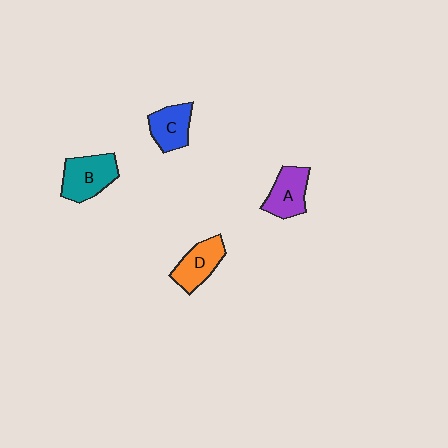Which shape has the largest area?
Shape B (teal).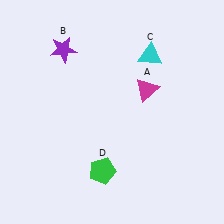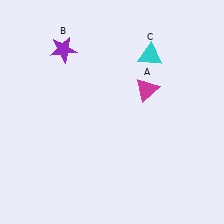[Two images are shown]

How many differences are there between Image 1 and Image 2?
There is 1 difference between the two images.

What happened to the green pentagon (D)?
The green pentagon (D) was removed in Image 2. It was in the bottom-left area of Image 1.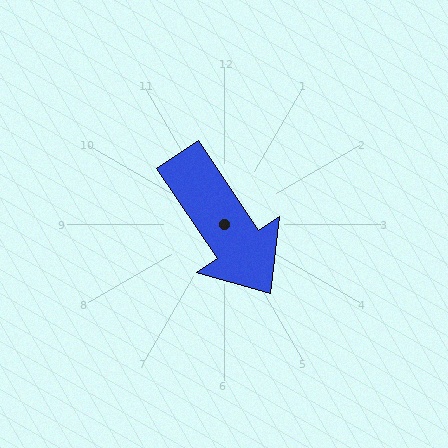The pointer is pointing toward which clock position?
Roughly 5 o'clock.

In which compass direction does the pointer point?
Southeast.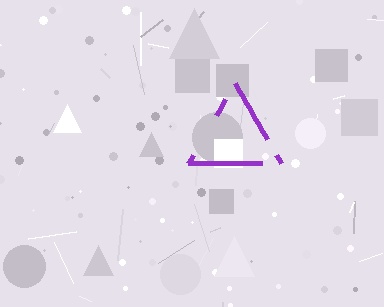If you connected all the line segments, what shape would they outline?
They would outline a triangle.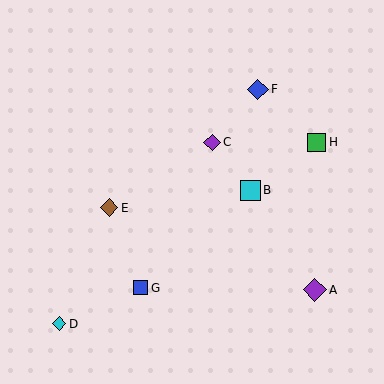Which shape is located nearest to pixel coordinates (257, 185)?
The cyan square (labeled B) at (250, 190) is nearest to that location.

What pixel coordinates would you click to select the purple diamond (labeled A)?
Click at (315, 290) to select the purple diamond A.